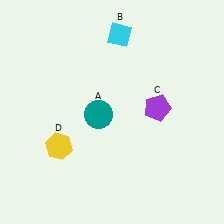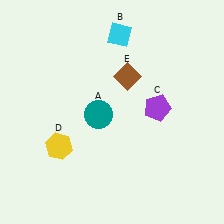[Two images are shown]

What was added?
A brown diamond (E) was added in Image 2.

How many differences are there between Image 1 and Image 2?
There is 1 difference between the two images.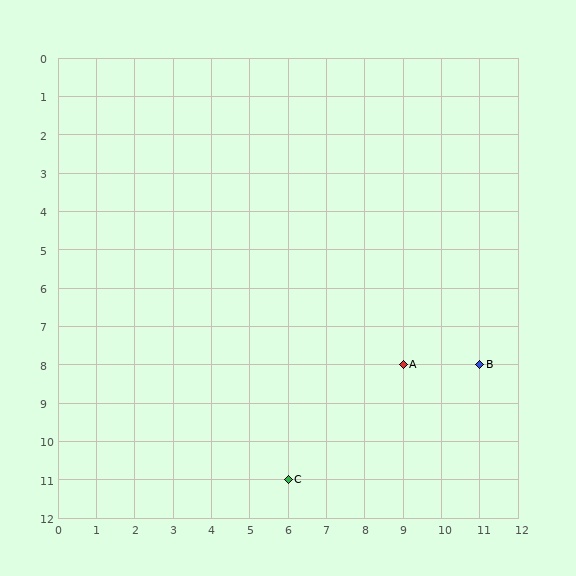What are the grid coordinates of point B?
Point B is at grid coordinates (11, 8).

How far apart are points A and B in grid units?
Points A and B are 2 columns apart.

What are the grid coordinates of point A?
Point A is at grid coordinates (9, 8).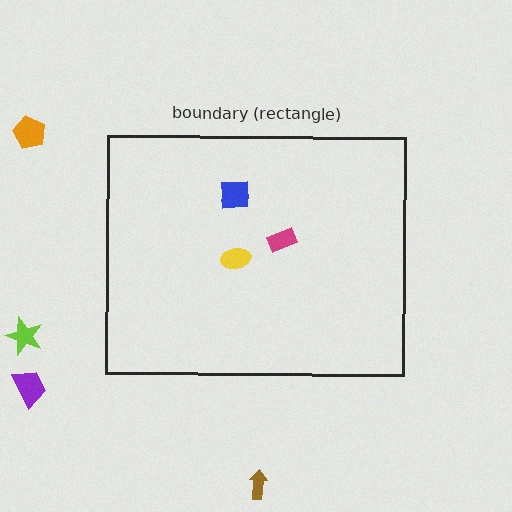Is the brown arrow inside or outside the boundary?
Outside.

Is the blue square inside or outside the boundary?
Inside.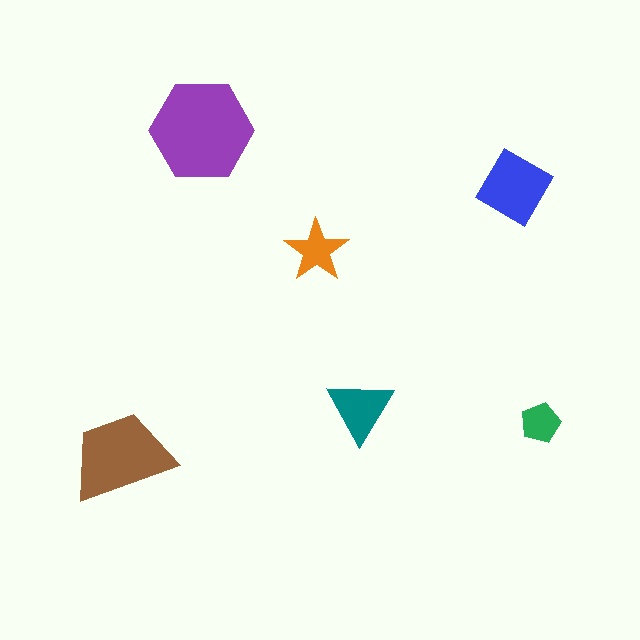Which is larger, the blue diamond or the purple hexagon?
The purple hexagon.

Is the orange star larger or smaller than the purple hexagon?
Smaller.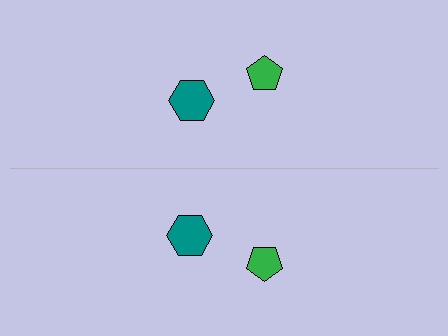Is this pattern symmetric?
Yes, this pattern has bilateral (reflection) symmetry.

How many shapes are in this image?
There are 4 shapes in this image.